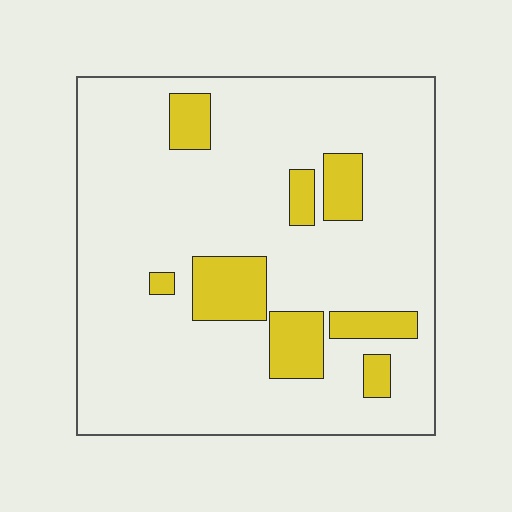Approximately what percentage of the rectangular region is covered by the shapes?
Approximately 15%.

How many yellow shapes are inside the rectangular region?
8.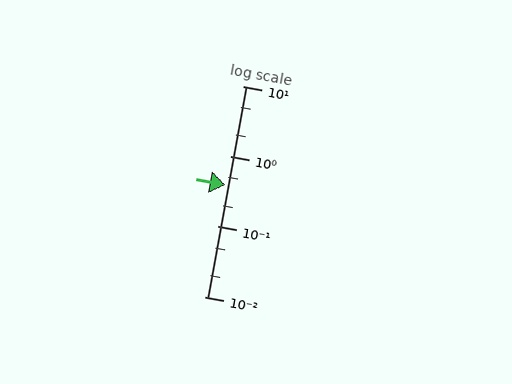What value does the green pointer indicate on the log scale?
The pointer indicates approximately 0.39.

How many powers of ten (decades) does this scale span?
The scale spans 3 decades, from 0.01 to 10.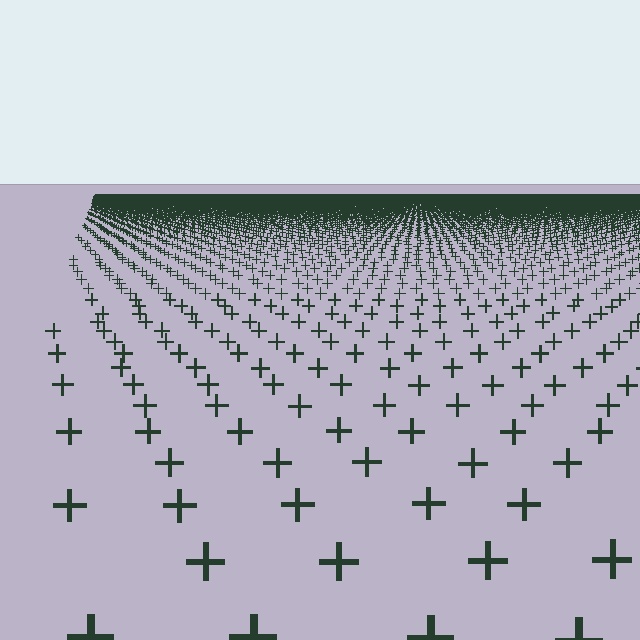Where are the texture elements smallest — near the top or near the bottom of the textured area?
Near the top.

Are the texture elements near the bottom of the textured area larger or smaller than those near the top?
Larger. Near the bottom, elements are closer to the viewer and appear at a bigger on-screen size.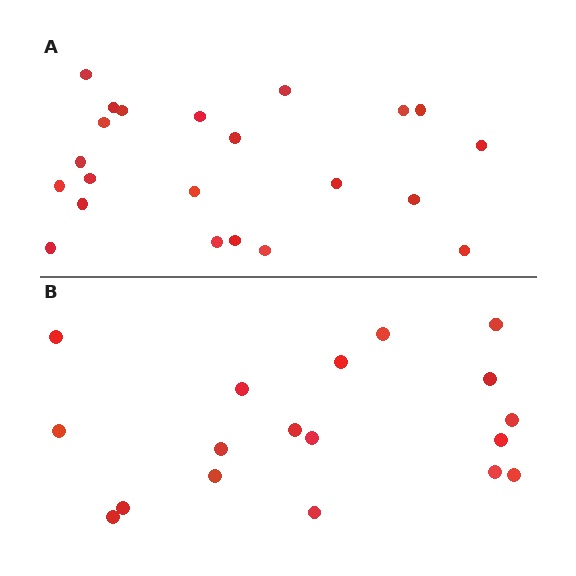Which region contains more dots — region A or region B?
Region A (the top region) has more dots.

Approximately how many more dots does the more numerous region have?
Region A has about 4 more dots than region B.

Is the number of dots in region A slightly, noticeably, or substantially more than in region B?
Region A has only slightly more — the two regions are fairly close. The ratio is roughly 1.2 to 1.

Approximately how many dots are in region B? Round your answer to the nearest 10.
About 20 dots. (The exact count is 18, which rounds to 20.)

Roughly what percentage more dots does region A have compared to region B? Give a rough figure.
About 20% more.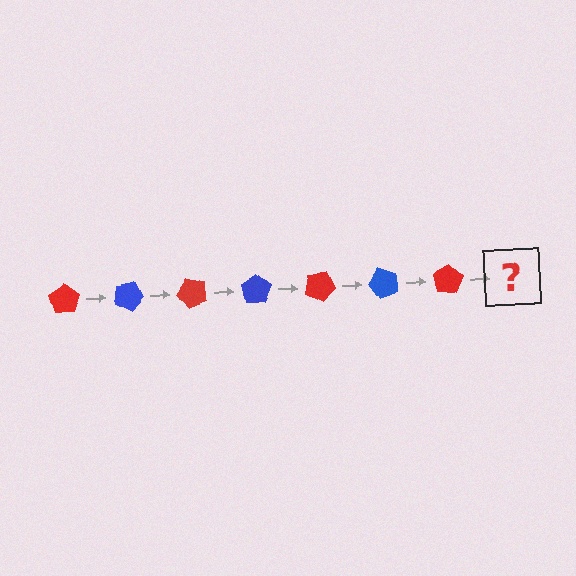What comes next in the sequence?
The next element should be a blue pentagon, rotated 175 degrees from the start.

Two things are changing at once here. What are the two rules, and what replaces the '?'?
The two rules are that it rotates 25 degrees each step and the color cycles through red and blue. The '?' should be a blue pentagon, rotated 175 degrees from the start.